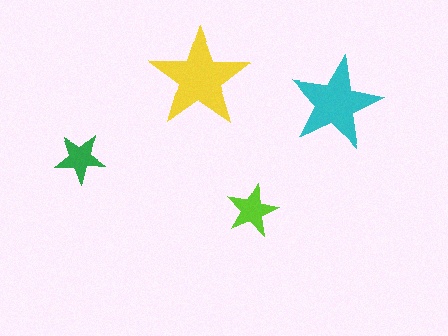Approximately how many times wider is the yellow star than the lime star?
About 2 times wider.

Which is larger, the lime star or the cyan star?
The cyan one.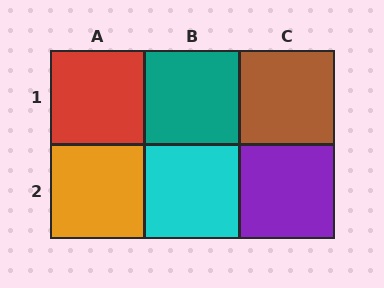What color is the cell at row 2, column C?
Purple.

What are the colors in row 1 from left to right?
Red, teal, brown.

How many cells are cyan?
1 cell is cyan.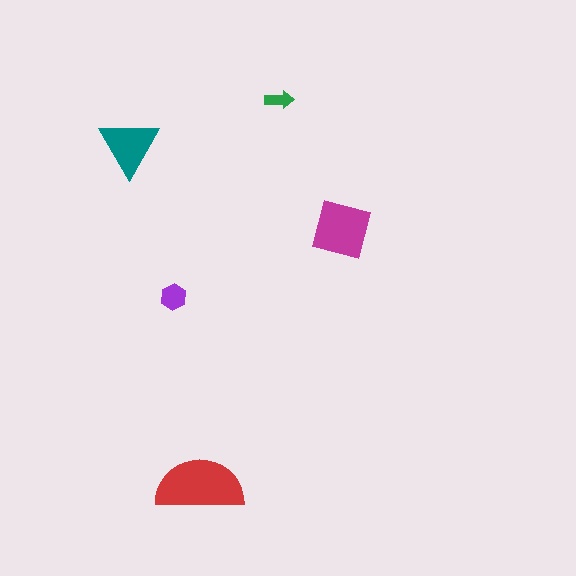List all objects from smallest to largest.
The green arrow, the purple hexagon, the teal triangle, the magenta square, the red semicircle.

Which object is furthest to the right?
The magenta square is rightmost.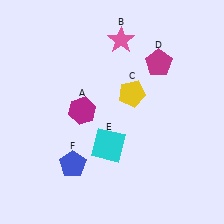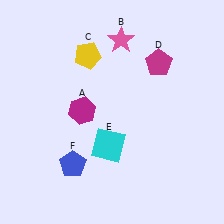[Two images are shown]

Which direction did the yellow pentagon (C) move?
The yellow pentagon (C) moved left.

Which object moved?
The yellow pentagon (C) moved left.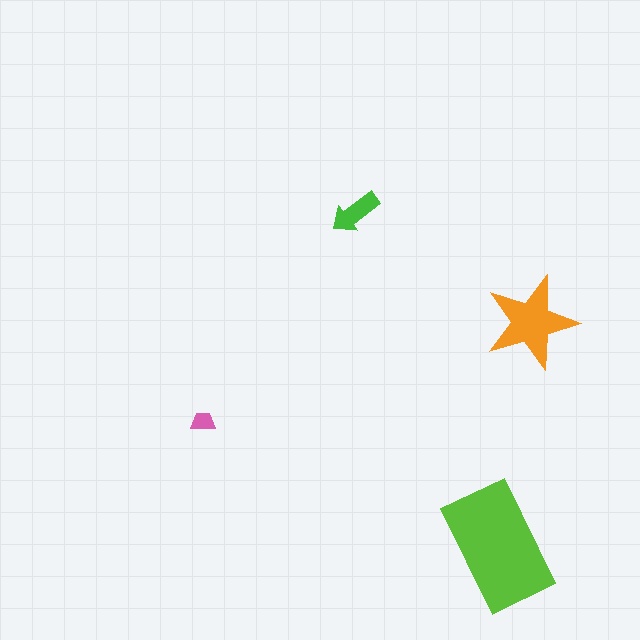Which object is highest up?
The green arrow is topmost.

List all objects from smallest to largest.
The pink trapezoid, the green arrow, the orange star, the lime rectangle.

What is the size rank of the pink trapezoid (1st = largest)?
4th.